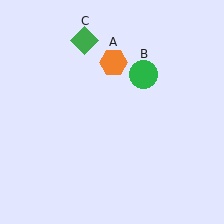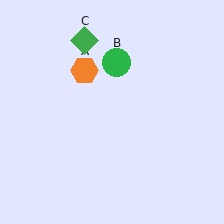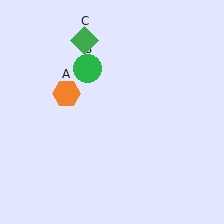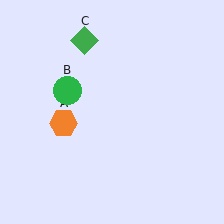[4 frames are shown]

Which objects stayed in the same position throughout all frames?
Green diamond (object C) remained stationary.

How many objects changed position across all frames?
2 objects changed position: orange hexagon (object A), green circle (object B).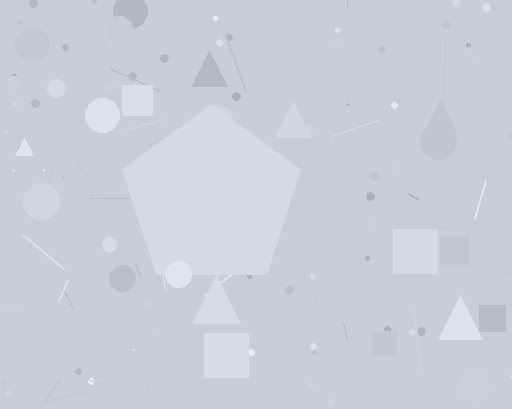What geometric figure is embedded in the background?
A pentagon is embedded in the background.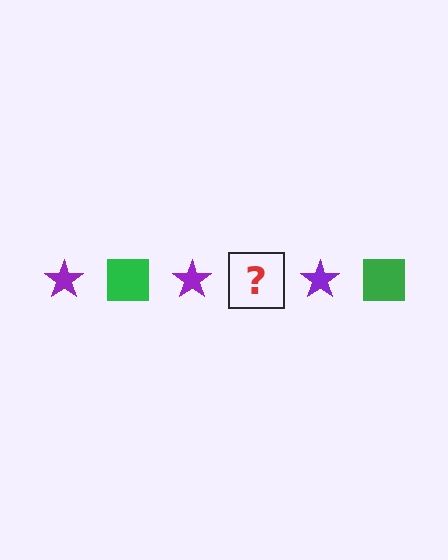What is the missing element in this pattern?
The missing element is a green square.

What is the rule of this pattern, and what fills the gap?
The rule is that the pattern alternates between purple star and green square. The gap should be filled with a green square.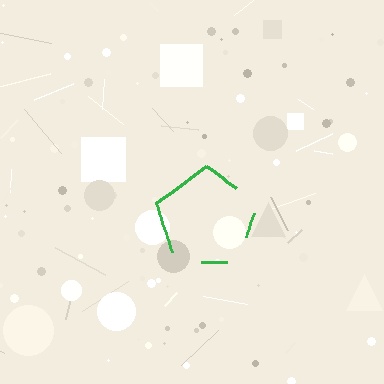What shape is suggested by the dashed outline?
The dashed outline suggests a pentagon.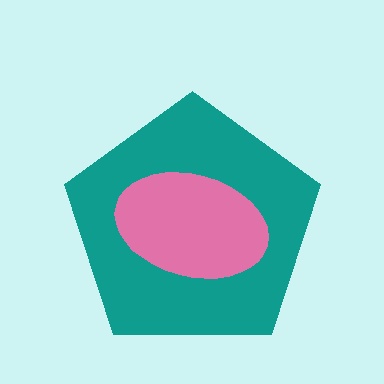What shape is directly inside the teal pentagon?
The pink ellipse.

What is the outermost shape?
The teal pentagon.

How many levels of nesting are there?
2.